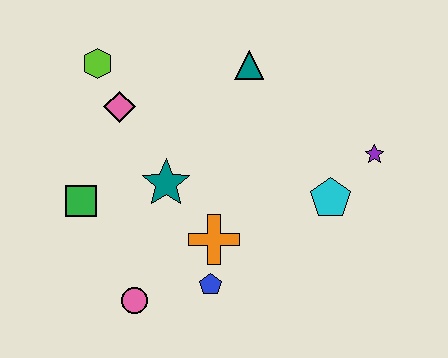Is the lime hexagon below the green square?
No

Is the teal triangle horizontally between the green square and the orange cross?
No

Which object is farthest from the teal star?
The purple star is farthest from the teal star.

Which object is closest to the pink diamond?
The lime hexagon is closest to the pink diamond.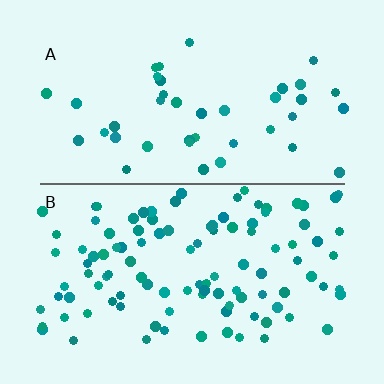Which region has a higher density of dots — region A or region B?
B (the bottom).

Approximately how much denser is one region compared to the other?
Approximately 2.5× — region B over region A.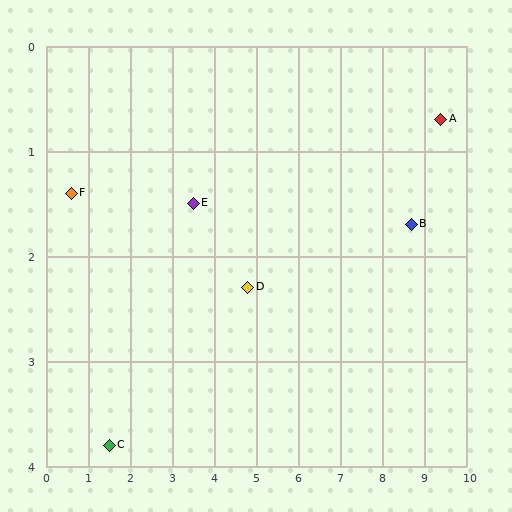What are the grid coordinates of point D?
Point D is at approximately (4.8, 2.3).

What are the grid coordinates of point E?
Point E is at approximately (3.5, 1.5).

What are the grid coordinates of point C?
Point C is at approximately (1.5, 3.8).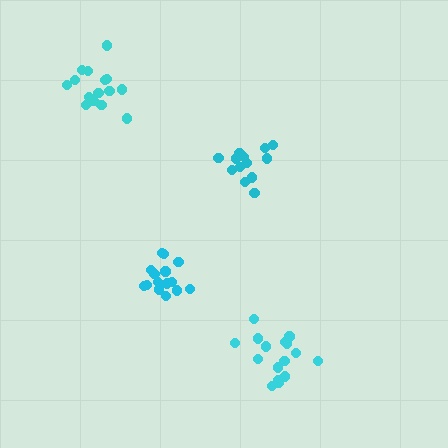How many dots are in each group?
Group 1: 15 dots, Group 2: 16 dots, Group 3: 15 dots, Group 4: 16 dots (62 total).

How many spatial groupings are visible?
There are 4 spatial groupings.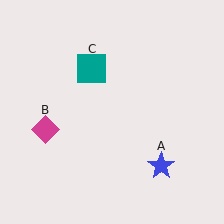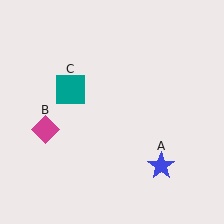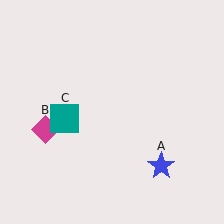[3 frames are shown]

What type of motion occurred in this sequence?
The teal square (object C) rotated counterclockwise around the center of the scene.